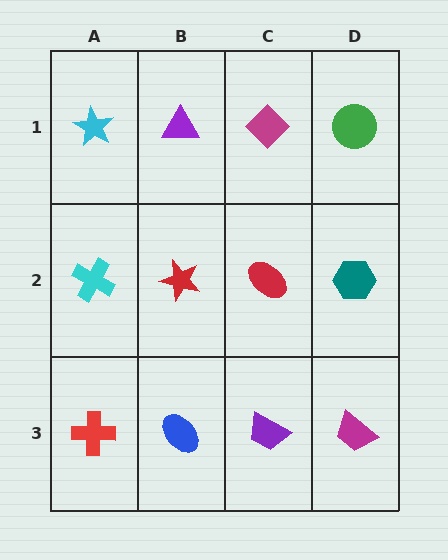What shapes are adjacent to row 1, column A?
A cyan cross (row 2, column A), a purple triangle (row 1, column B).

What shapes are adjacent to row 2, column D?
A green circle (row 1, column D), a magenta trapezoid (row 3, column D), a red ellipse (row 2, column C).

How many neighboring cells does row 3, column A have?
2.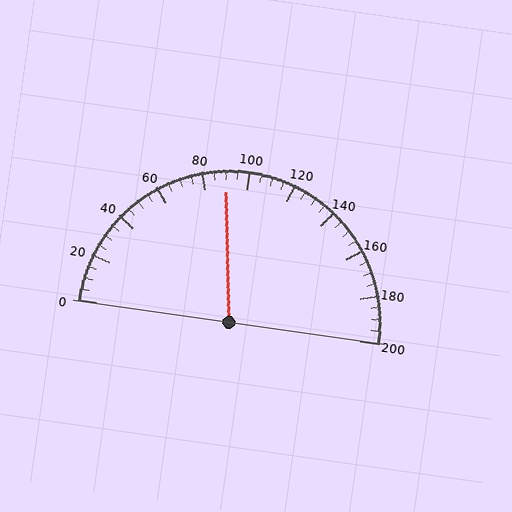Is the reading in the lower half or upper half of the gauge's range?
The reading is in the lower half of the range (0 to 200).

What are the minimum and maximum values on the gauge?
The gauge ranges from 0 to 200.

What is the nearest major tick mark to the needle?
The nearest major tick mark is 80.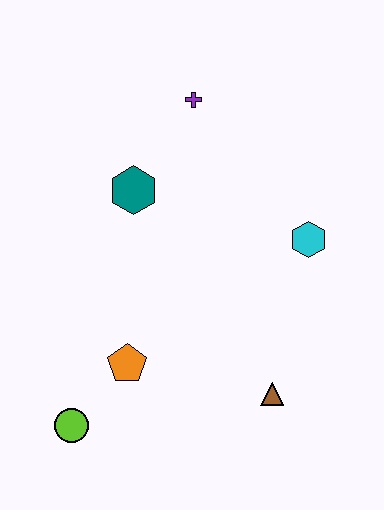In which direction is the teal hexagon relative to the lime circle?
The teal hexagon is above the lime circle.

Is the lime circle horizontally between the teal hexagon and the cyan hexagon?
No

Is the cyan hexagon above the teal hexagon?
No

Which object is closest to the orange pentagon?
The lime circle is closest to the orange pentagon.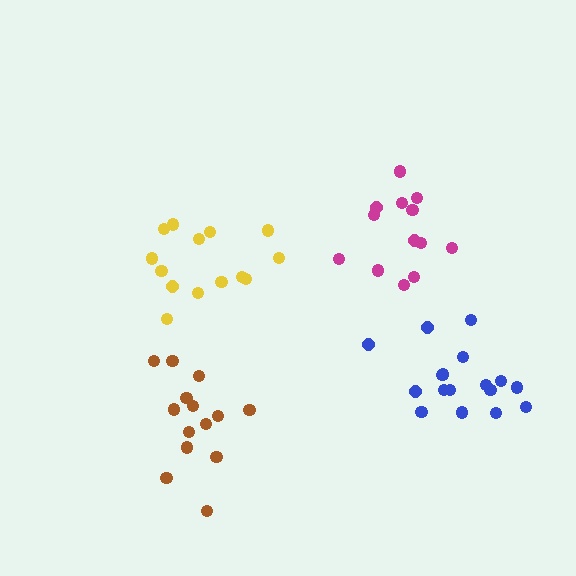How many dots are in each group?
Group 1: 13 dots, Group 2: 14 dots, Group 3: 17 dots, Group 4: 14 dots (58 total).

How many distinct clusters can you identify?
There are 4 distinct clusters.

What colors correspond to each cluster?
The clusters are colored: magenta, yellow, blue, brown.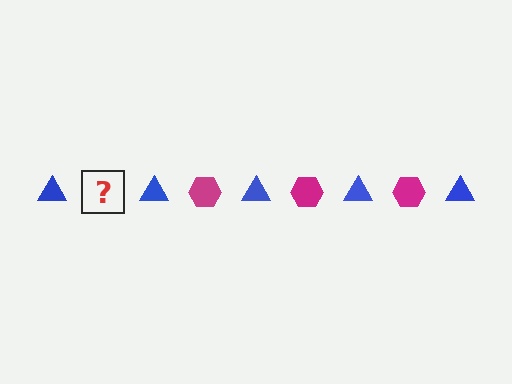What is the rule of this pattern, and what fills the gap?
The rule is that the pattern alternates between blue triangle and magenta hexagon. The gap should be filled with a magenta hexagon.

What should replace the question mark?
The question mark should be replaced with a magenta hexagon.